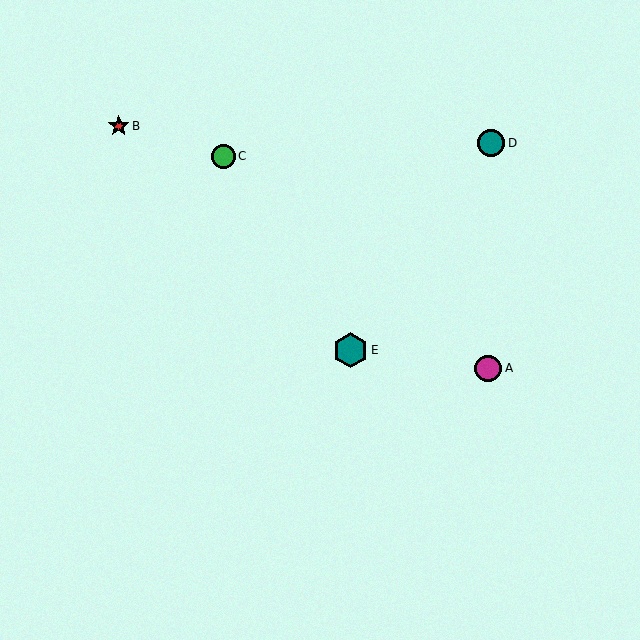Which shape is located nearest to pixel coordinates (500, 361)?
The magenta circle (labeled A) at (488, 368) is nearest to that location.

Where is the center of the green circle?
The center of the green circle is at (223, 156).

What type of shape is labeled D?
Shape D is a teal circle.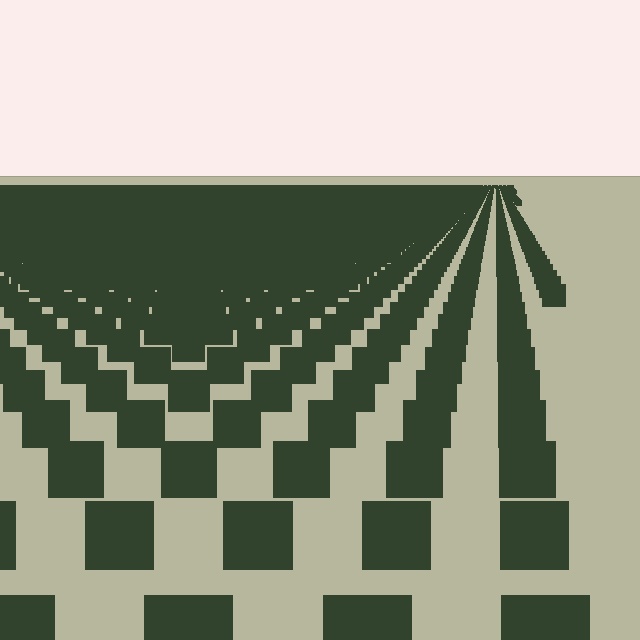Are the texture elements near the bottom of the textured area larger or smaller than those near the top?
Larger. Near the bottom, elements are closer to the viewer and appear at a bigger on-screen size.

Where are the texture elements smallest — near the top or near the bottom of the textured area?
Near the top.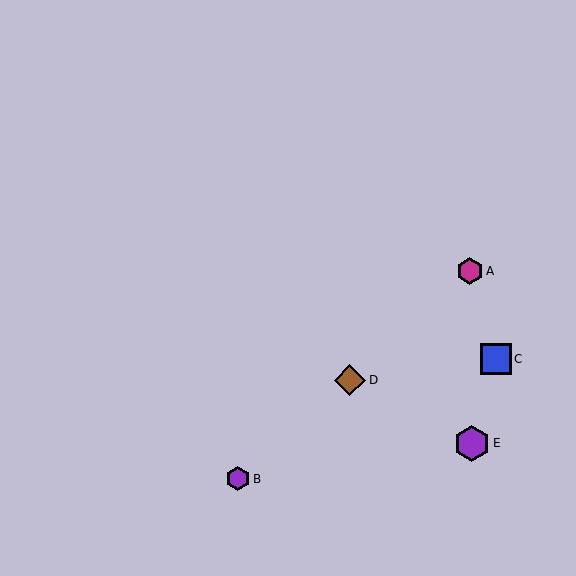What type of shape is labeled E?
Shape E is a purple hexagon.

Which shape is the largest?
The purple hexagon (labeled E) is the largest.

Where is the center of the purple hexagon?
The center of the purple hexagon is at (238, 479).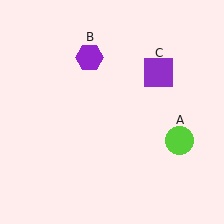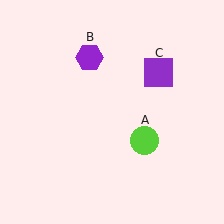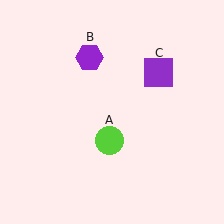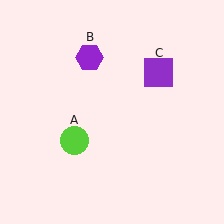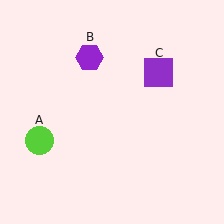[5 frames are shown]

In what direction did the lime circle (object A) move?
The lime circle (object A) moved left.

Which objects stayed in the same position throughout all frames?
Purple hexagon (object B) and purple square (object C) remained stationary.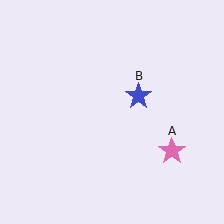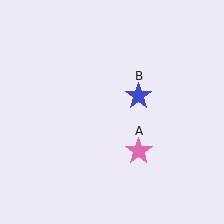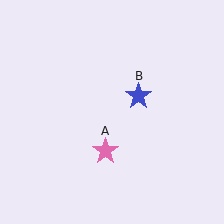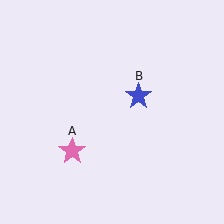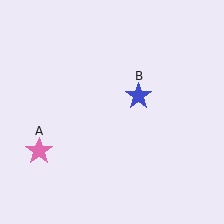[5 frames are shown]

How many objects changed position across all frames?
1 object changed position: pink star (object A).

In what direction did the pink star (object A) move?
The pink star (object A) moved left.